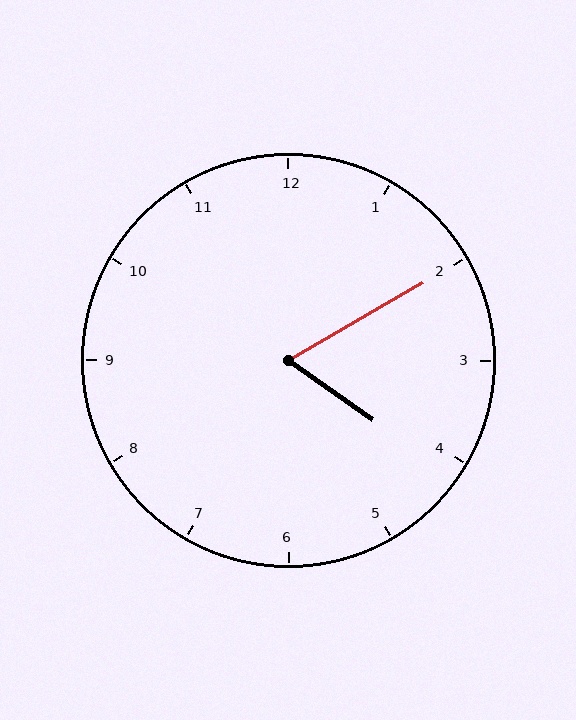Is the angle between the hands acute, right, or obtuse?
It is acute.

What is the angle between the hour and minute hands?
Approximately 65 degrees.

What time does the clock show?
4:10.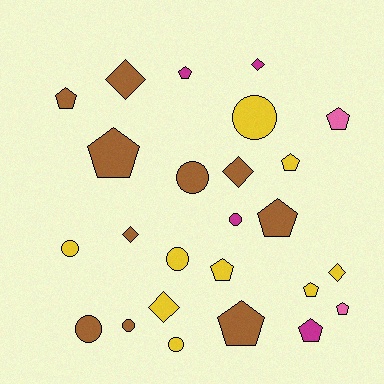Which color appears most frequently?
Brown, with 10 objects.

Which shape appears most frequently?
Pentagon, with 11 objects.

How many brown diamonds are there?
There are 3 brown diamonds.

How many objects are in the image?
There are 25 objects.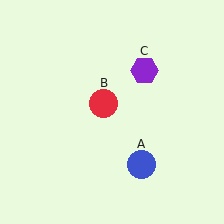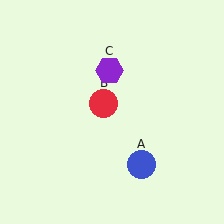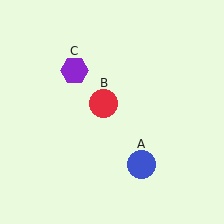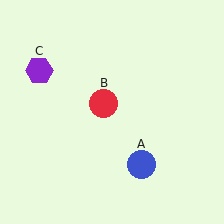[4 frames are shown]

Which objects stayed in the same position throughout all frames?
Blue circle (object A) and red circle (object B) remained stationary.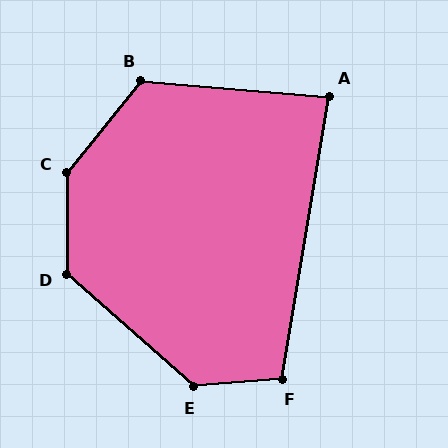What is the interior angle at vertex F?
Approximately 105 degrees (obtuse).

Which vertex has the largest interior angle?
C, at approximately 141 degrees.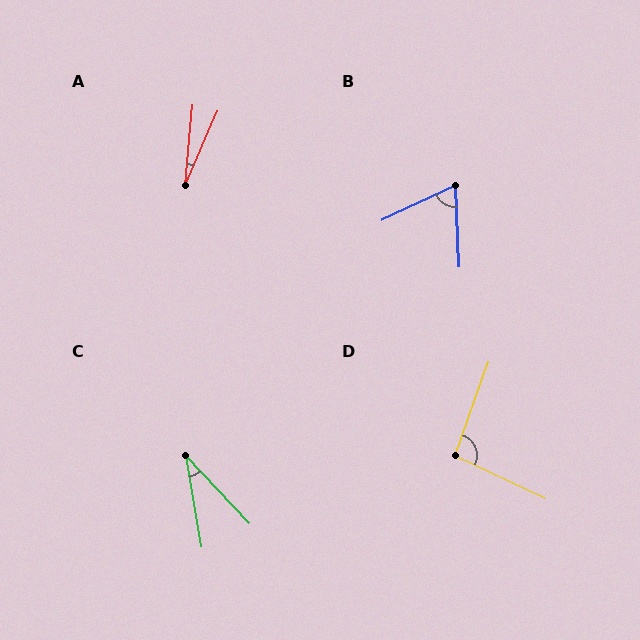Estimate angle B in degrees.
Approximately 67 degrees.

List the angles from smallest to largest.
A (18°), C (33°), B (67°), D (96°).